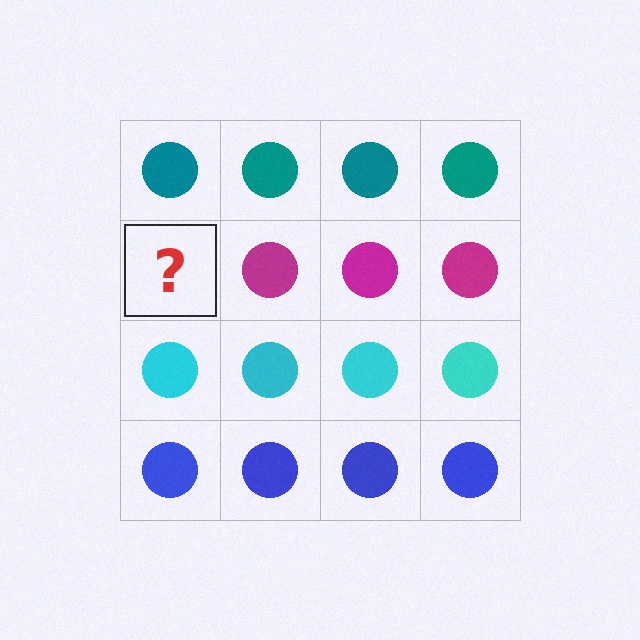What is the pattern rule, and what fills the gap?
The rule is that each row has a consistent color. The gap should be filled with a magenta circle.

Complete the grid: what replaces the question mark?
The question mark should be replaced with a magenta circle.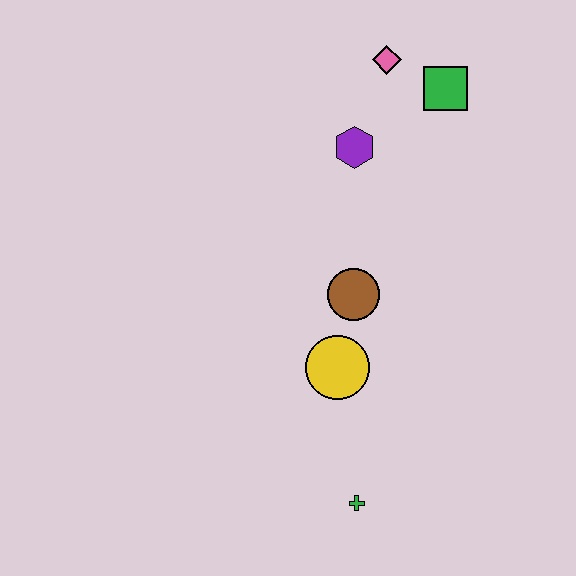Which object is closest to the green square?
The pink diamond is closest to the green square.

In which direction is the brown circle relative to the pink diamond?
The brown circle is below the pink diamond.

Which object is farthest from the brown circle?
The pink diamond is farthest from the brown circle.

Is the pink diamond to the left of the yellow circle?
No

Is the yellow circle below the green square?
Yes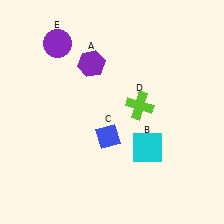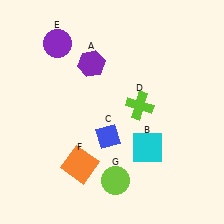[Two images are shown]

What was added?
An orange square (F), a lime circle (G) were added in Image 2.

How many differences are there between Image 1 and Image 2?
There are 2 differences between the two images.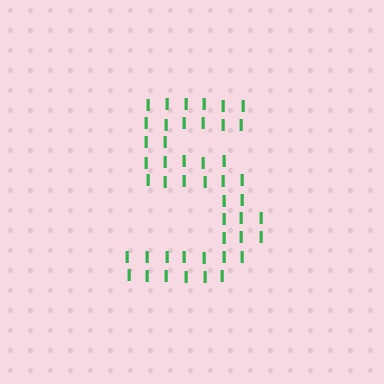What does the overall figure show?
The overall figure shows the digit 5.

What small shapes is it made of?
It is made of small letter I's.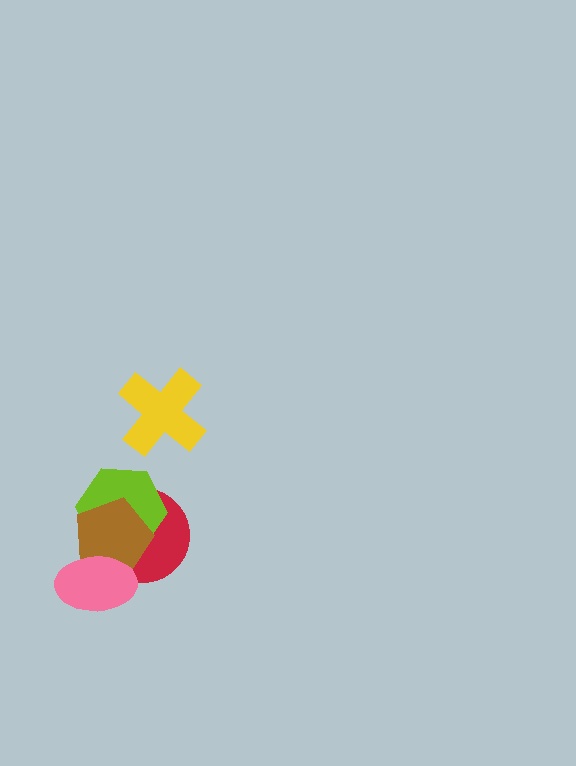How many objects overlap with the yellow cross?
0 objects overlap with the yellow cross.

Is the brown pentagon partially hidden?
Yes, it is partially covered by another shape.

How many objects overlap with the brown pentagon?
3 objects overlap with the brown pentagon.